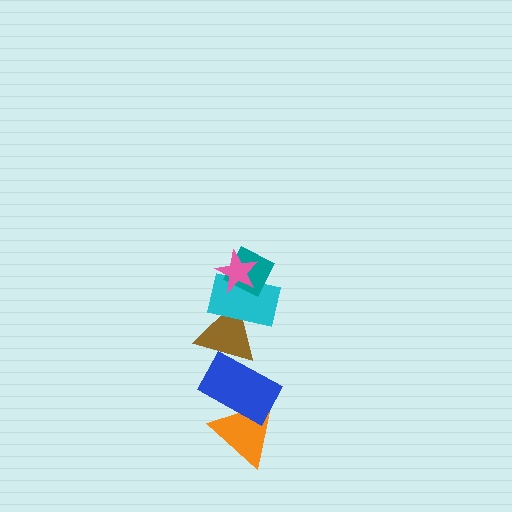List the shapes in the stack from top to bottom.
From top to bottom: the pink star, the teal diamond, the cyan rectangle, the brown triangle, the blue rectangle, the orange triangle.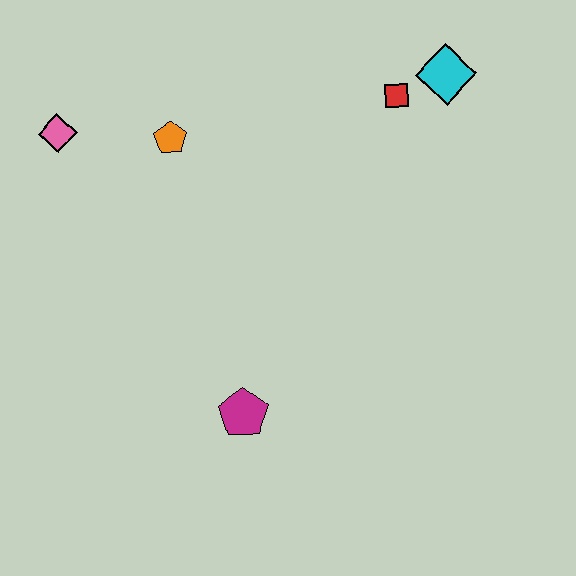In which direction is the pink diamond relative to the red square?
The pink diamond is to the left of the red square.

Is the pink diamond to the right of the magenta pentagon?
No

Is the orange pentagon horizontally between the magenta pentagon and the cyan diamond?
No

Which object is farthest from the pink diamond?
The cyan diamond is farthest from the pink diamond.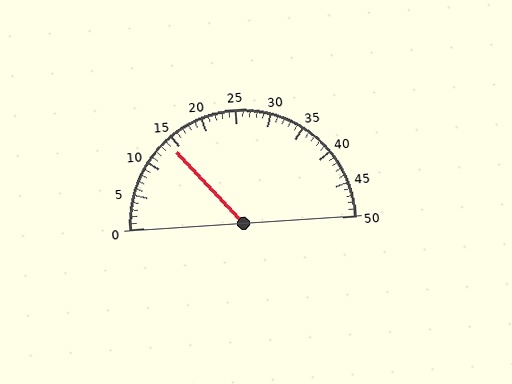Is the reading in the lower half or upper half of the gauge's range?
The reading is in the lower half of the range (0 to 50).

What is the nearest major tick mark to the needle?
The nearest major tick mark is 15.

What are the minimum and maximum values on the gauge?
The gauge ranges from 0 to 50.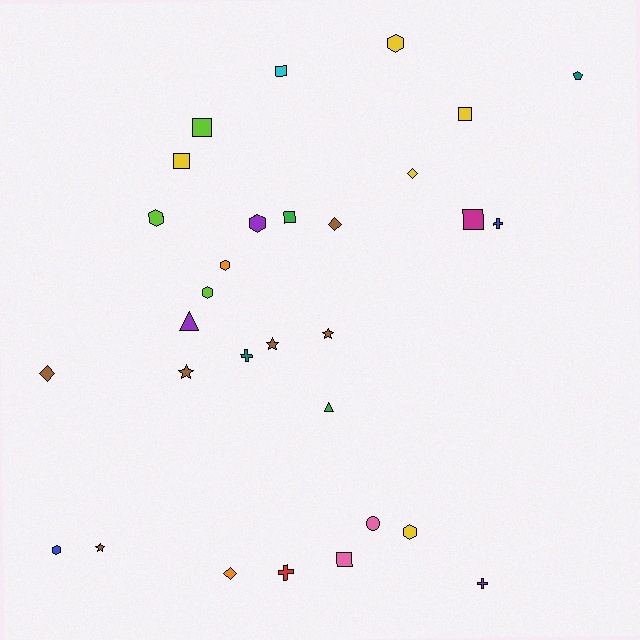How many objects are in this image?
There are 30 objects.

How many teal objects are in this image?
There are 2 teal objects.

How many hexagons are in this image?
There are 7 hexagons.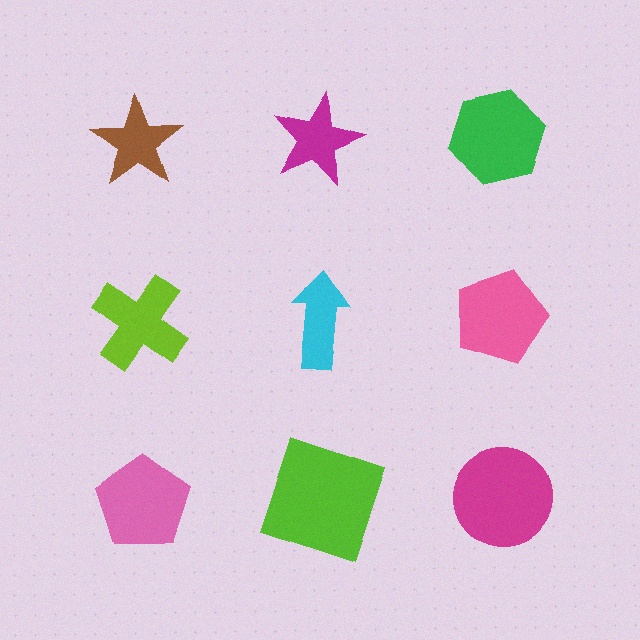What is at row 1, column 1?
A brown star.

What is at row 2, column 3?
A pink pentagon.